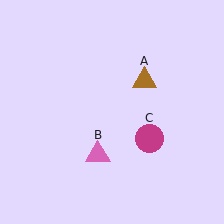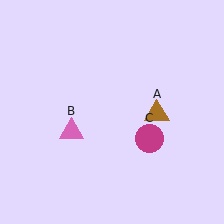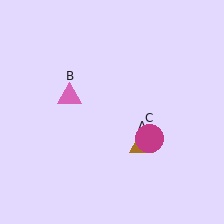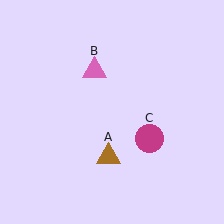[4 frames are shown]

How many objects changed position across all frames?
2 objects changed position: brown triangle (object A), pink triangle (object B).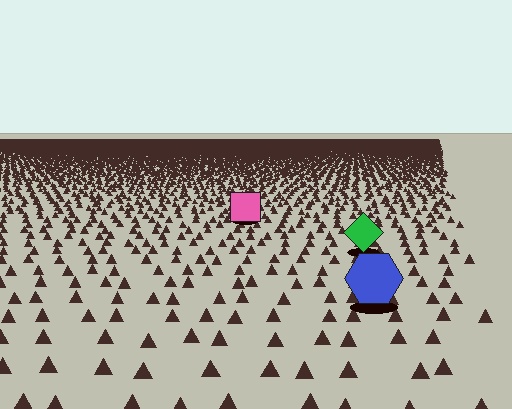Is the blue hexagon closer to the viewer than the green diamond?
Yes. The blue hexagon is closer — you can tell from the texture gradient: the ground texture is coarser near it.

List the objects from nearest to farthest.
From nearest to farthest: the blue hexagon, the green diamond, the pink square.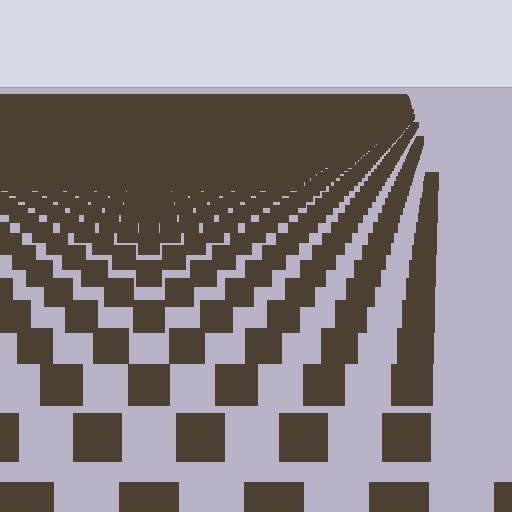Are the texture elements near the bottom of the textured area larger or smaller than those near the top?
Larger. Near the bottom, elements are closer to the viewer and appear at a bigger on-screen size.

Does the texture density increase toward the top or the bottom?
Density increases toward the top.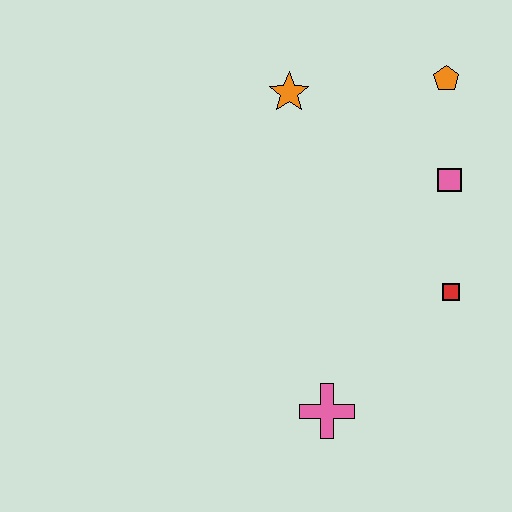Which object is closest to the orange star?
The orange pentagon is closest to the orange star.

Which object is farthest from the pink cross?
The orange pentagon is farthest from the pink cross.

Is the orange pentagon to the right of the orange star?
Yes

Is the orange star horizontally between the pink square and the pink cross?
No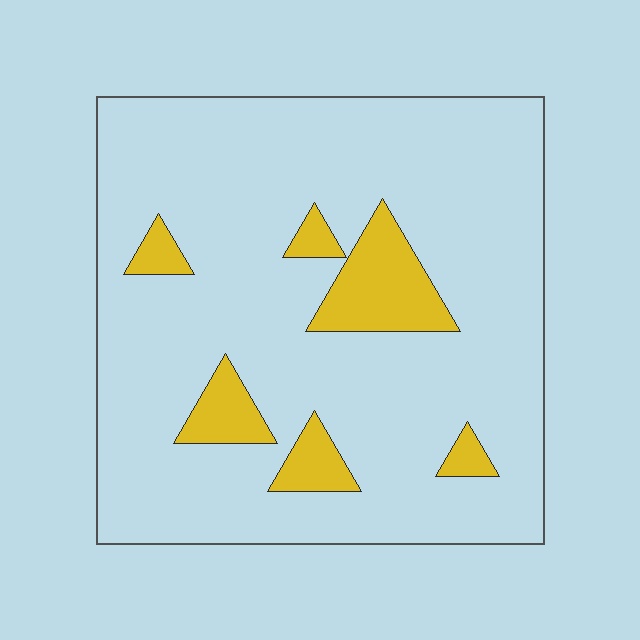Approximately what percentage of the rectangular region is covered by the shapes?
Approximately 15%.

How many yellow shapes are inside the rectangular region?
6.